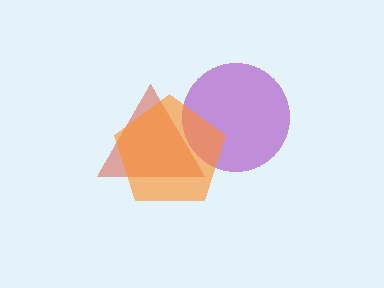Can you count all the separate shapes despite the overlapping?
Yes, there are 3 separate shapes.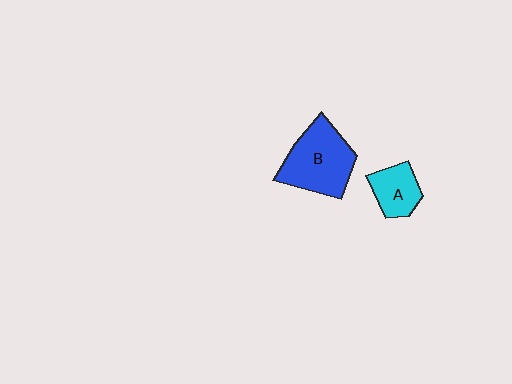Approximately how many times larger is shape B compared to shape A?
Approximately 1.9 times.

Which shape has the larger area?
Shape B (blue).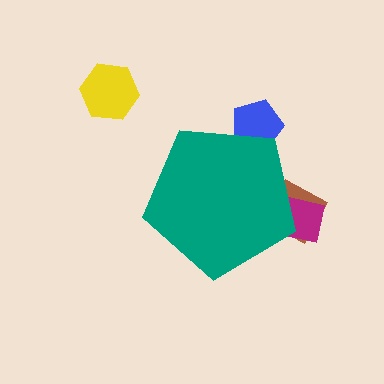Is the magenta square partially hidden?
Yes, the magenta square is partially hidden behind the teal pentagon.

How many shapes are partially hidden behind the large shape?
3 shapes are partially hidden.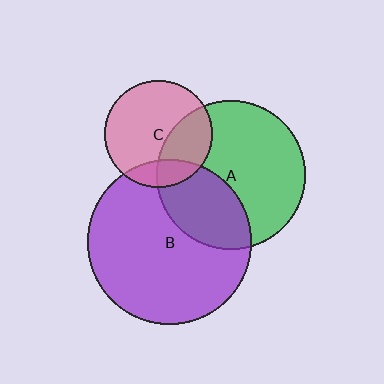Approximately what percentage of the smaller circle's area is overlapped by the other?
Approximately 35%.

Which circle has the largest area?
Circle B (purple).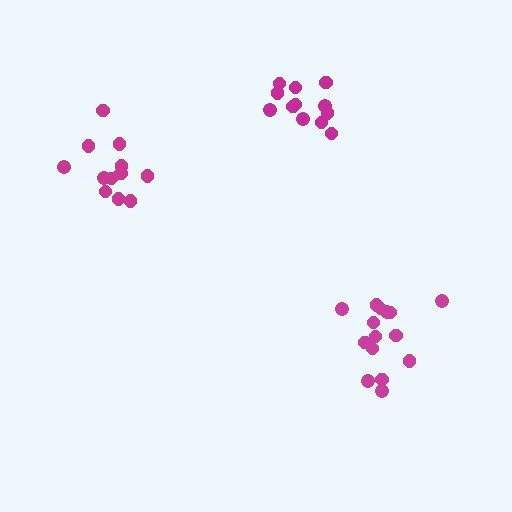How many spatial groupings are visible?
There are 3 spatial groupings.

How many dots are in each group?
Group 1: 15 dots, Group 2: 12 dots, Group 3: 12 dots (39 total).